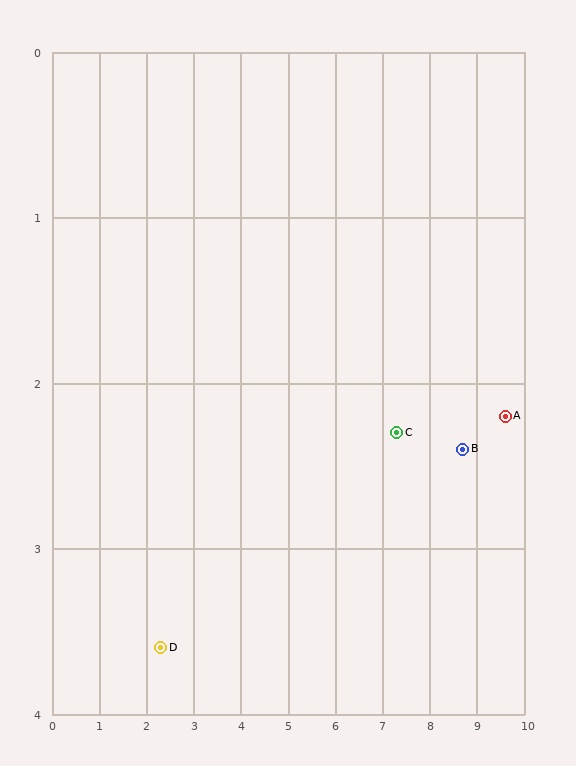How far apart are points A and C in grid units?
Points A and C are about 2.3 grid units apart.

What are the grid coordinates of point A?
Point A is at approximately (9.6, 2.2).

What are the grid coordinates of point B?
Point B is at approximately (8.7, 2.4).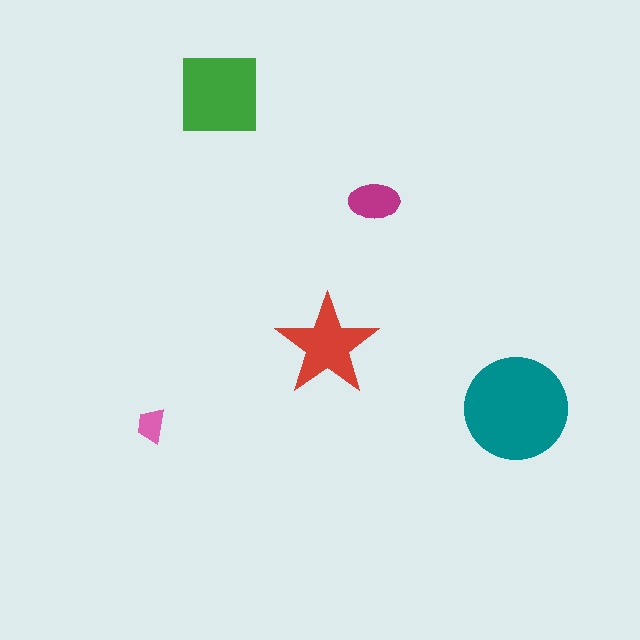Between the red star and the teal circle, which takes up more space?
The teal circle.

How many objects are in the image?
There are 5 objects in the image.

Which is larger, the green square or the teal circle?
The teal circle.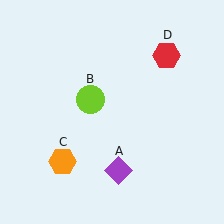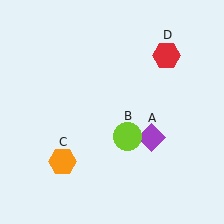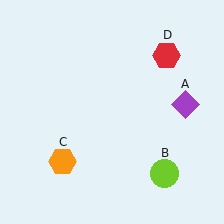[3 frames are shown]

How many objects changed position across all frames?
2 objects changed position: purple diamond (object A), lime circle (object B).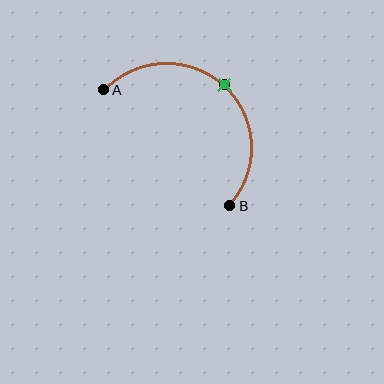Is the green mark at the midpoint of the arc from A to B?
Yes. The green mark lies on the arc at equal arc-length from both A and B — it is the arc midpoint.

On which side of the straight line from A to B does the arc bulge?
The arc bulges above and to the right of the straight line connecting A and B.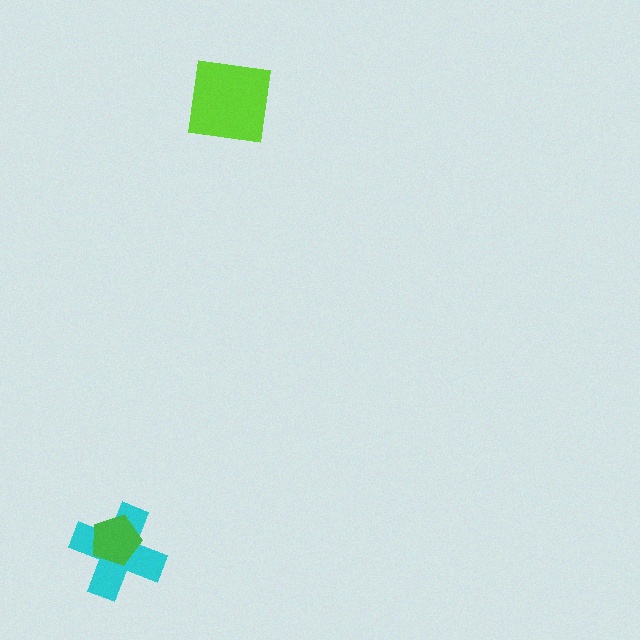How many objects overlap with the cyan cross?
1 object overlaps with the cyan cross.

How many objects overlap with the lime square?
0 objects overlap with the lime square.